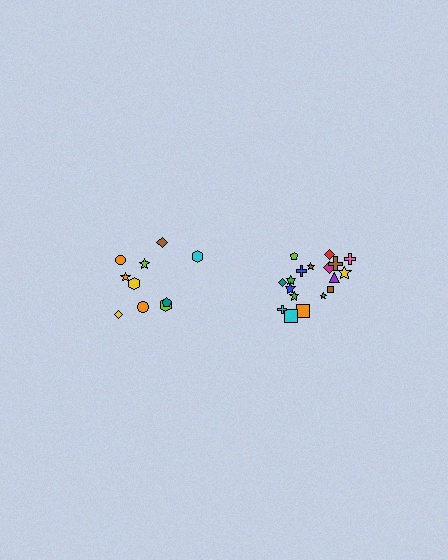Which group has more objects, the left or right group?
The right group.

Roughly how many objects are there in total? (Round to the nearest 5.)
Roughly 30 objects in total.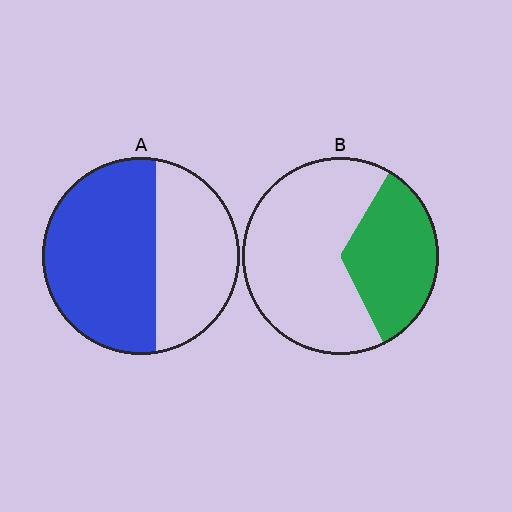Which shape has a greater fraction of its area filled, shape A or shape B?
Shape A.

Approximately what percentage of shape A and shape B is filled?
A is approximately 60% and B is approximately 35%.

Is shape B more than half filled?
No.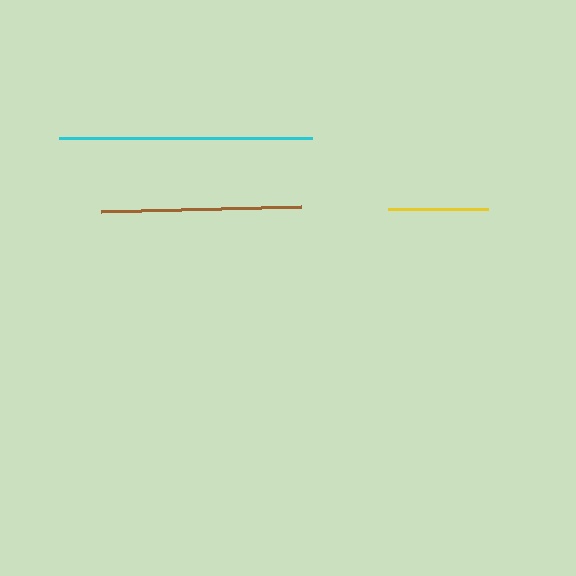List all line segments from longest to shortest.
From longest to shortest: cyan, brown, yellow.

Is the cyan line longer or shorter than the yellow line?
The cyan line is longer than the yellow line.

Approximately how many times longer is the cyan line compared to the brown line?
The cyan line is approximately 1.3 times the length of the brown line.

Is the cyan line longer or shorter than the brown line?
The cyan line is longer than the brown line.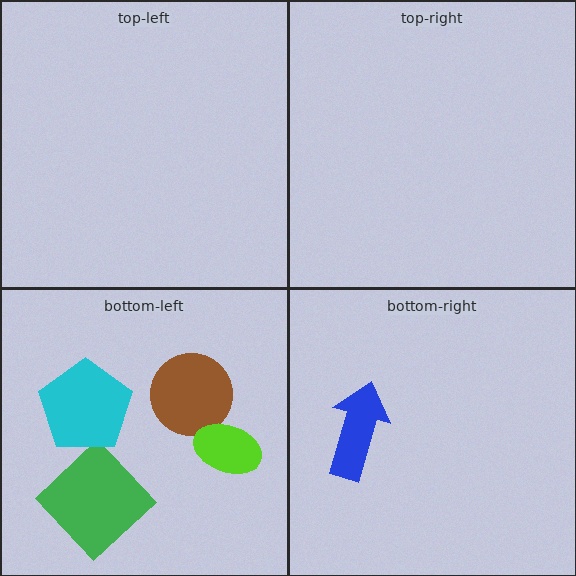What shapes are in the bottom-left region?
The brown circle, the lime ellipse, the green diamond, the cyan pentagon.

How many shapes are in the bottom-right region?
1.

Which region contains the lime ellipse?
The bottom-left region.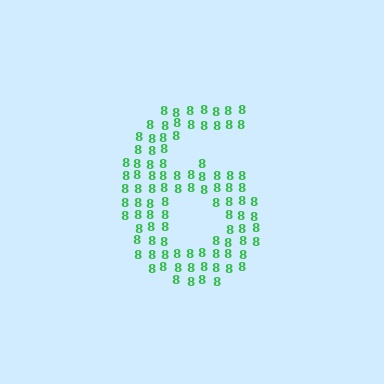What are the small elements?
The small elements are digit 8's.